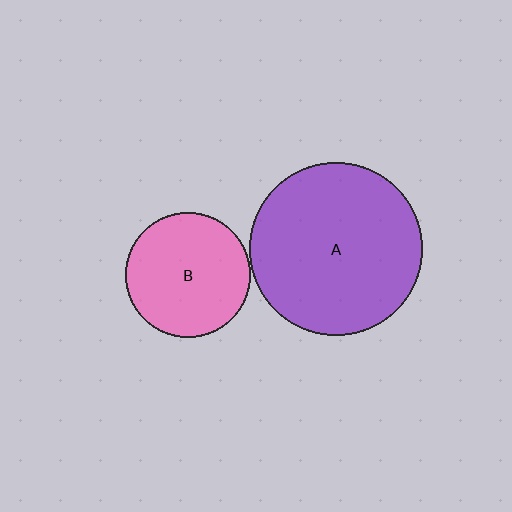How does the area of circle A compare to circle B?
Approximately 1.9 times.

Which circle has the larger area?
Circle A (purple).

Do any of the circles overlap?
No, none of the circles overlap.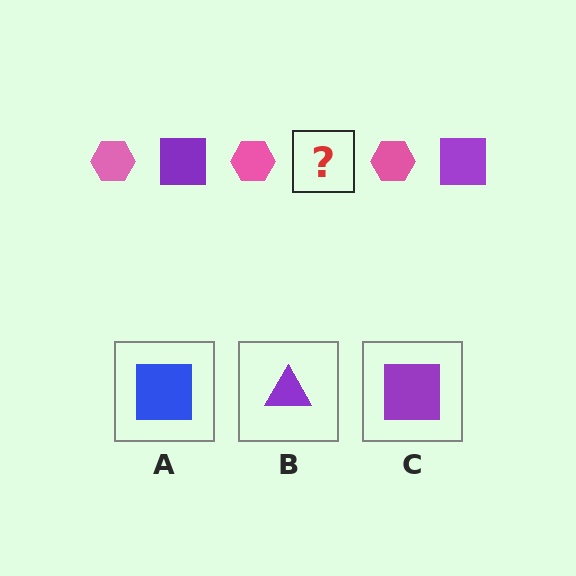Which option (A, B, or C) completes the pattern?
C.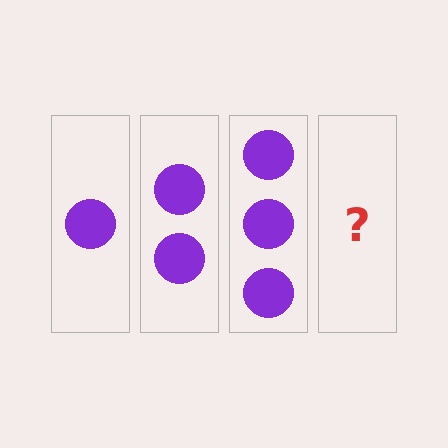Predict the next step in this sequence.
The next step is 4 circles.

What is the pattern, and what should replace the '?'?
The pattern is that each step adds one more circle. The '?' should be 4 circles.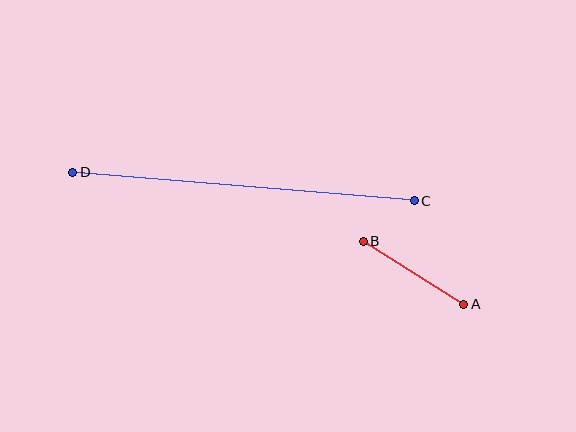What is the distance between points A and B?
The distance is approximately 119 pixels.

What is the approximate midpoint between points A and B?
The midpoint is at approximately (414, 273) pixels.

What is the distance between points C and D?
The distance is approximately 342 pixels.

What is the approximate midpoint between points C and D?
The midpoint is at approximately (243, 186) pixels.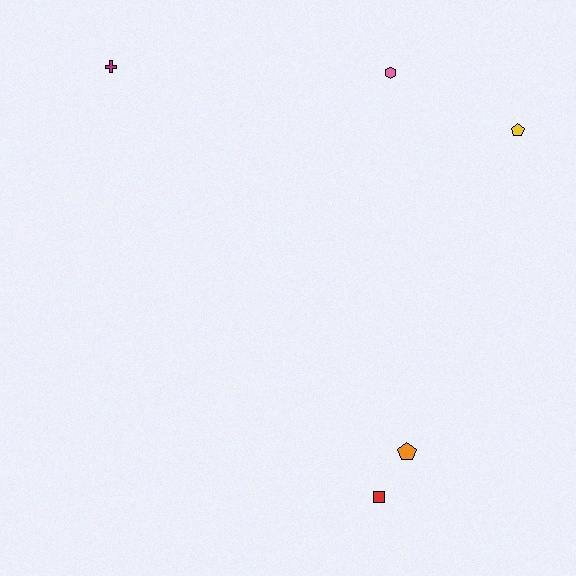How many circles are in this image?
There are no circles.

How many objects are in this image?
There are 5 objects.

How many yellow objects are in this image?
There is 1 yellow object.